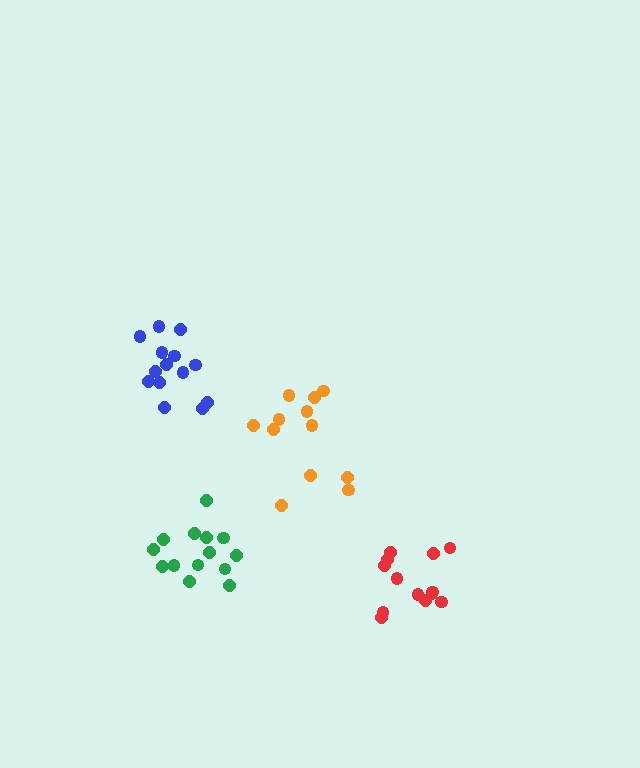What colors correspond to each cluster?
The clusters are colored: orange, blue, green, red.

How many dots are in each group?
Group 1: 12 dots, Group 2: 14 dots, Group 3: 14 dots, Group 4: 13 dots (53 total).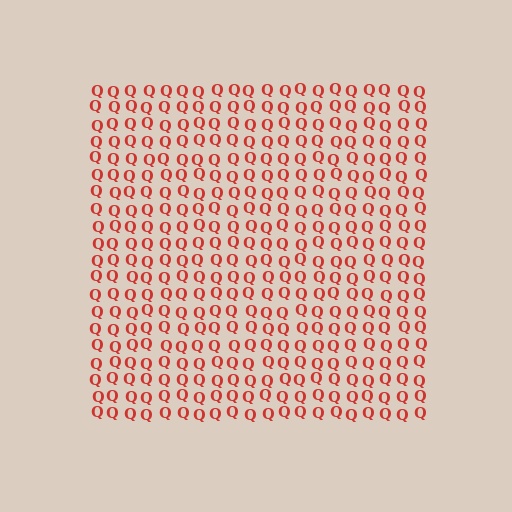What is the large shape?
The large shape is a square.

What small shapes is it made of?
It is made of small letter Q's.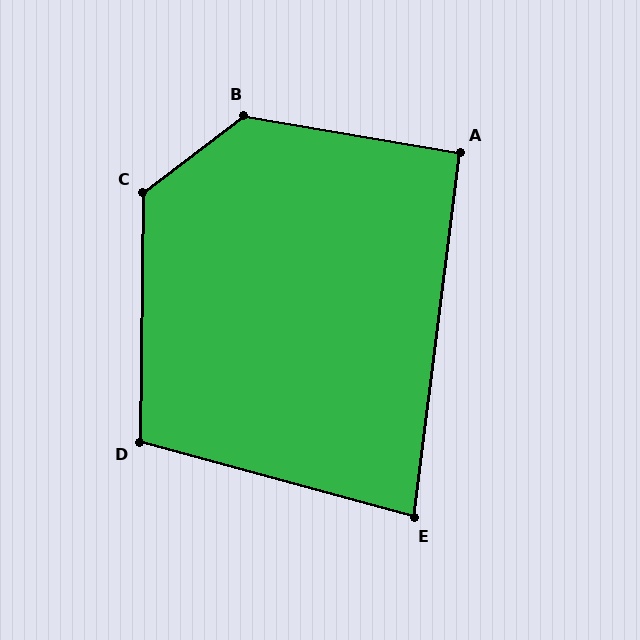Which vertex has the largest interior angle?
B, at approximately 133 degrees.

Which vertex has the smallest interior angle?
E, at approximately 82 degrees.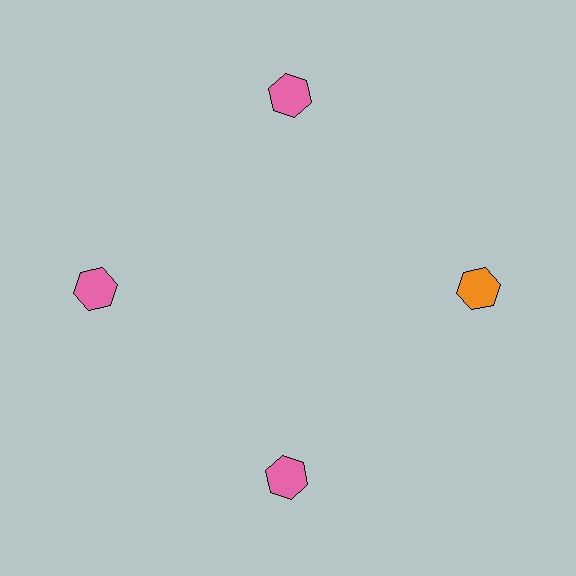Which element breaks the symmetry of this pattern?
The orange hexagon at roughly the 3 o'clock position breaks the symmetry. All other shapes are pink hexagons.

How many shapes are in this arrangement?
There are 4 shapes arranged in a ring pattern.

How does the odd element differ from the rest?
It has a different color: orange instead of pink.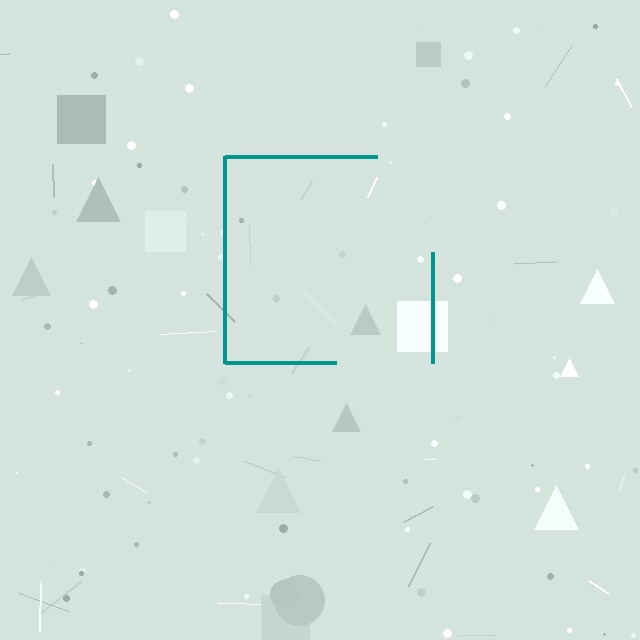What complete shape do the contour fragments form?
The contour fragments form a square.